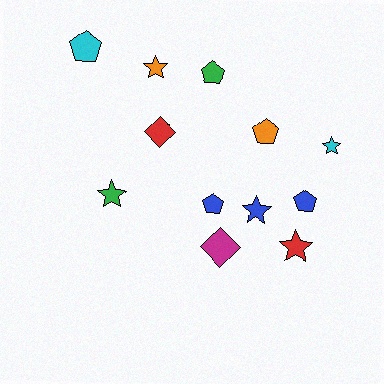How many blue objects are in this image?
There are 3 blue objects.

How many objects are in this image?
There are 12 objects.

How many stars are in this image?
There are 5 stars.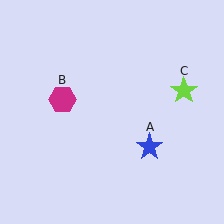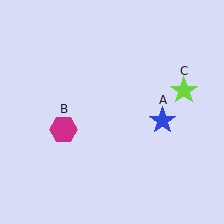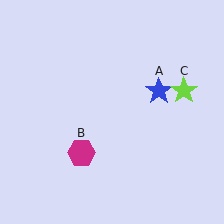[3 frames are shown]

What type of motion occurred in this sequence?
The blue star (object A), magenta hexagon (object B) rotated counterclockwise around the center of the scene.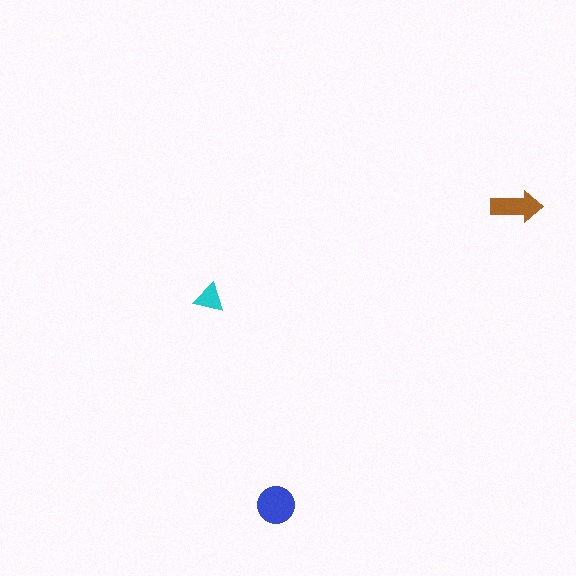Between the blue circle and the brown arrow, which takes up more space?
The blue circle.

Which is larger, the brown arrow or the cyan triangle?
The brown arrow.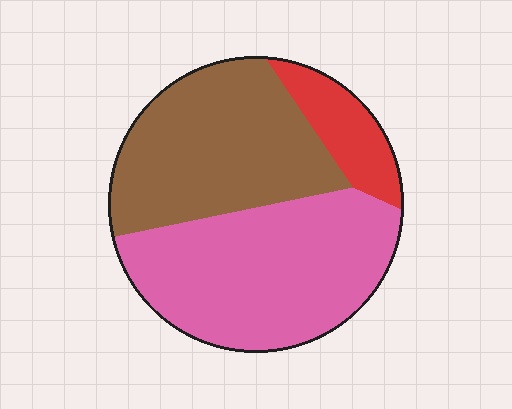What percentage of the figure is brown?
Brown covers 40% of the figure.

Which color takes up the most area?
Pink, at roughly 50%.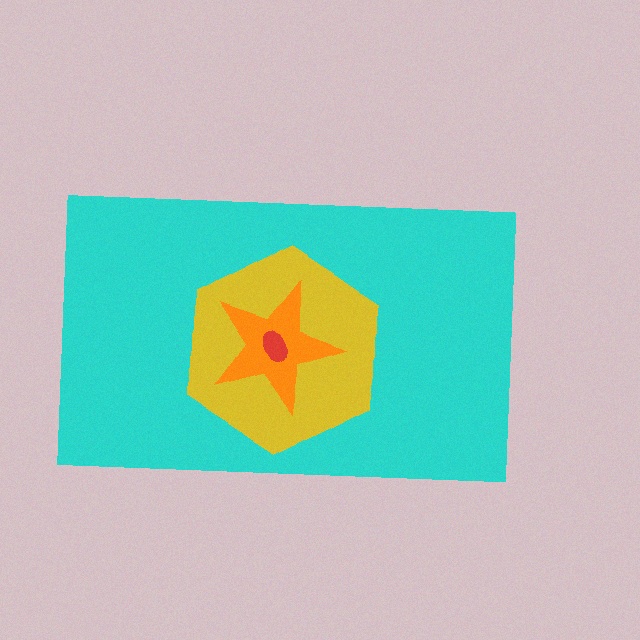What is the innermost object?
The red ellipse.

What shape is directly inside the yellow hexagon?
The orange star.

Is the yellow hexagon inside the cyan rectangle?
Yes.